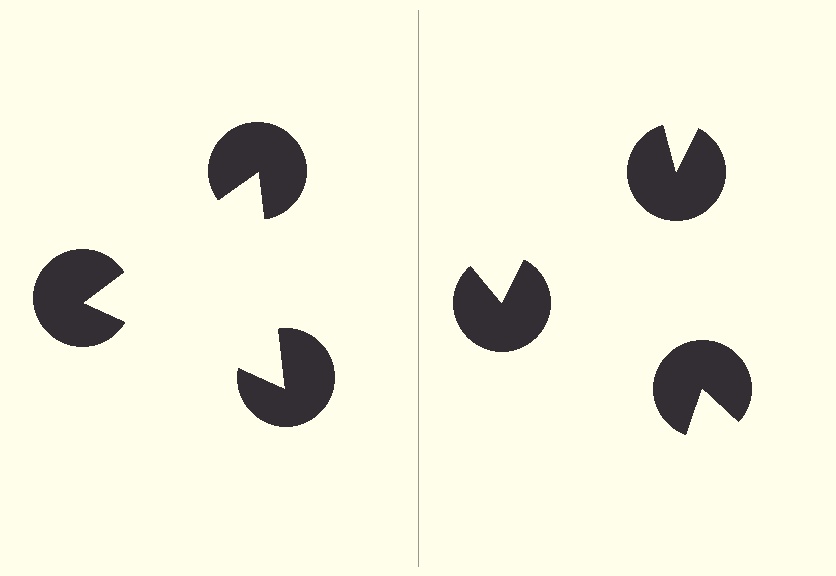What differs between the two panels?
The pac-man discs are positioned identically on both sides; only the wedge orientations differ. On the left they align to a triangle; on the right they are misaligned.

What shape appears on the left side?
An illusory triangle.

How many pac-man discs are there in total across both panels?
6 — 3 on each side.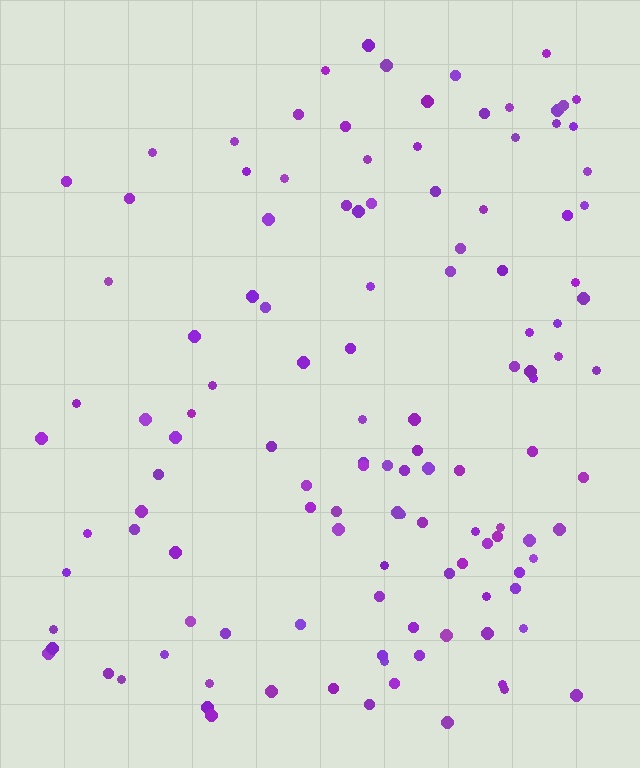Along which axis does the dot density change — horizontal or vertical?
Horizontal.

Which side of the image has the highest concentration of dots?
The right.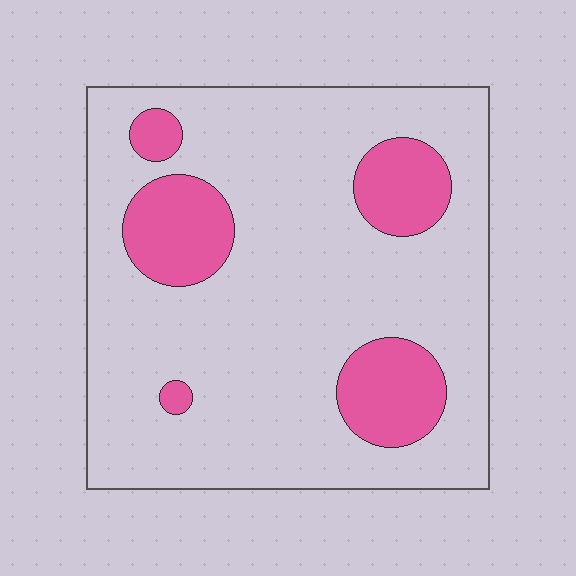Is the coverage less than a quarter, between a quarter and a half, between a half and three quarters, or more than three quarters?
Less than a quarter.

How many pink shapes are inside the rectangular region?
5.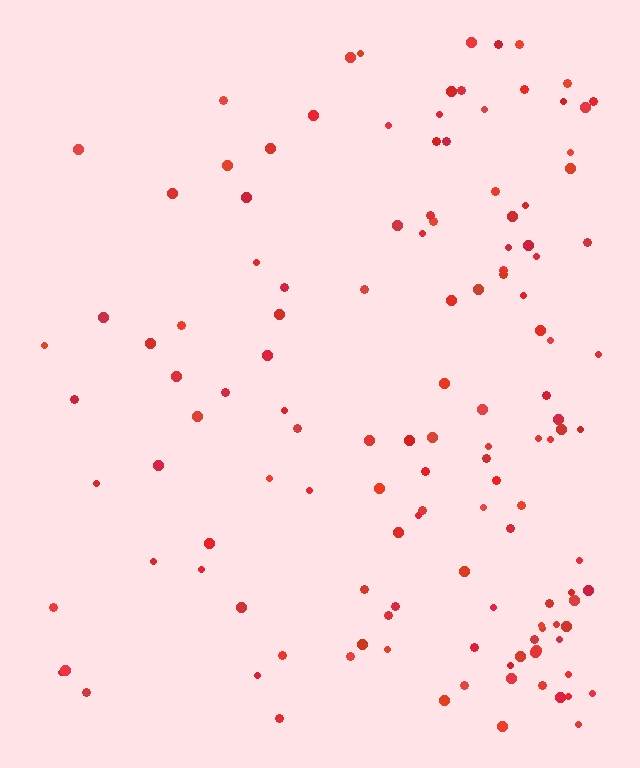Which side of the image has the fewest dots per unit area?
The left.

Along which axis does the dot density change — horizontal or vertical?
Horizontal.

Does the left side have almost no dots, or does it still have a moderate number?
Still a moderate number, just noticeably fewer than the right.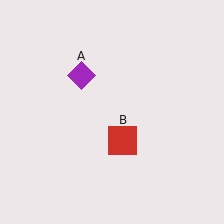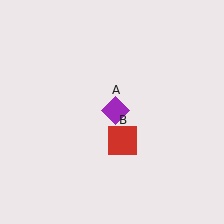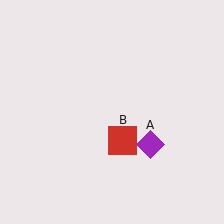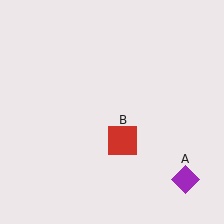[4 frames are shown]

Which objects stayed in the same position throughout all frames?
Red square (object B) remained stationary.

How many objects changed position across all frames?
1 object changed position: purple diamond (object A).